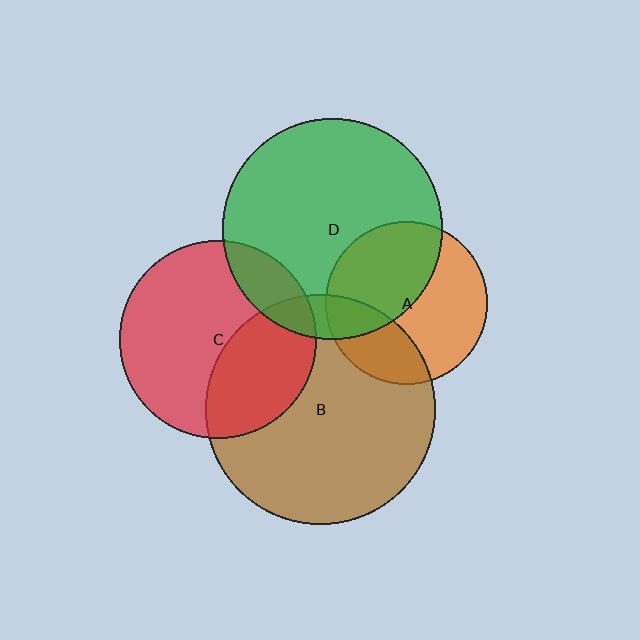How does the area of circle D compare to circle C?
Approximately 1.2 times.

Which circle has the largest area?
Circle B (brown).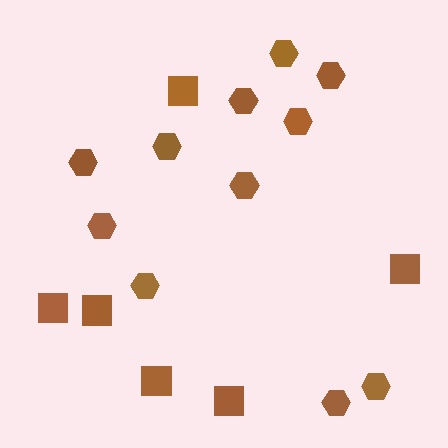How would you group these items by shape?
There are 2 groups: one group of squares (6) and one group of hexagons (11).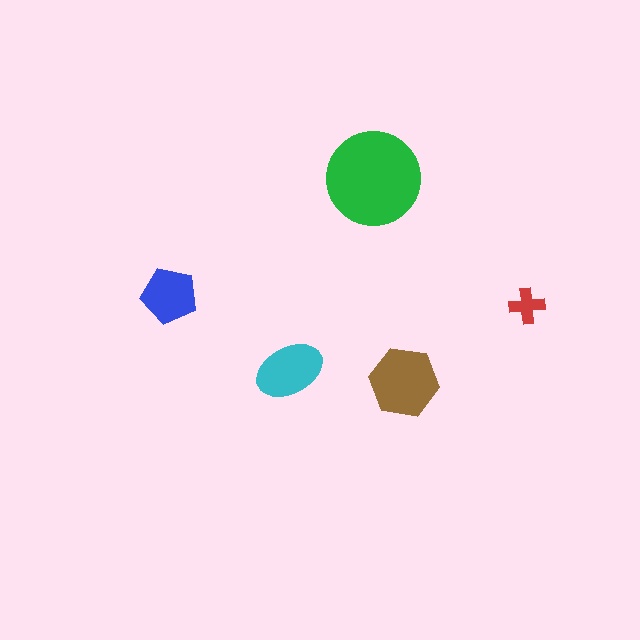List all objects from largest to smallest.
The green circle, the brown hexagon, the cyan ellipse, the blue pentagon, the red cross.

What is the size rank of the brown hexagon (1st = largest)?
2nd.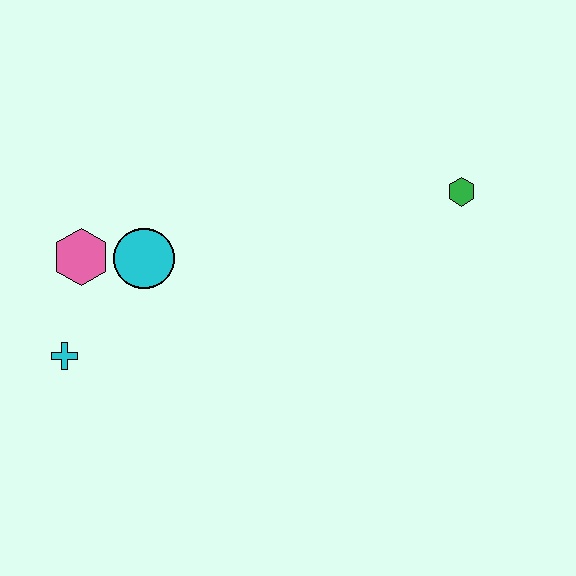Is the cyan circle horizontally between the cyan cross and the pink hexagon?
No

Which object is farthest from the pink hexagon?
The green hexagon is farthest from the pink hexagon.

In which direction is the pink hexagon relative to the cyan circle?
The pink hexagon is to the left of the cyan circle.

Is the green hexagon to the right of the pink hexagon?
Yes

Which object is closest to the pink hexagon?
The cyan circle is closest to the pink hexagon.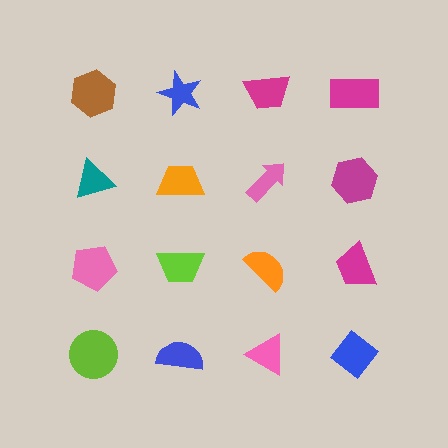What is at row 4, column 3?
A pink triangle.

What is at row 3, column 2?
A lime trapezoid.